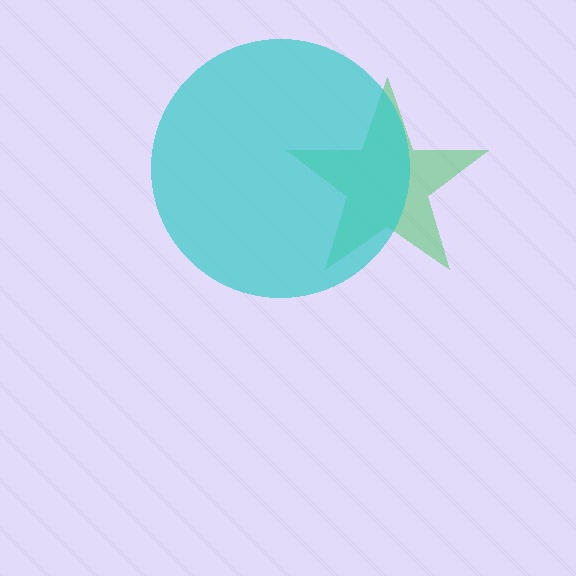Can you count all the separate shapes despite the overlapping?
Yes, there are 2 separate shapes.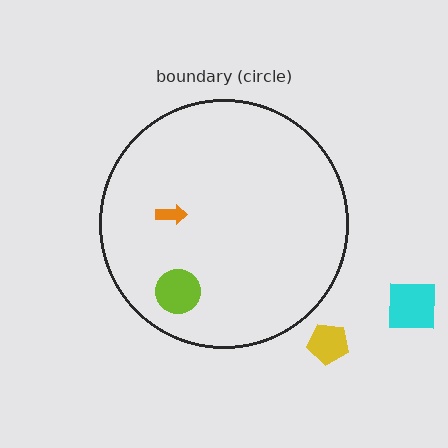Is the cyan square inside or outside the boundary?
Outside.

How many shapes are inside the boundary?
2 inside, 2 outside.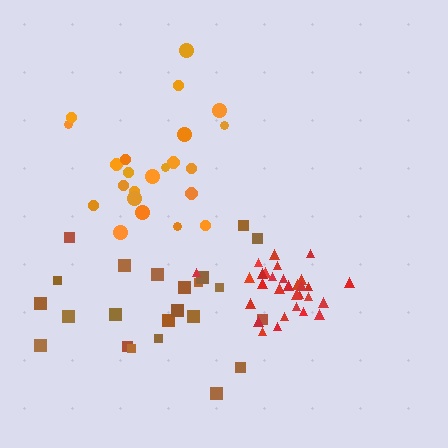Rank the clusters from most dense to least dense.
red, orange, brown.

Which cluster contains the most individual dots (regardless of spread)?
Red (30).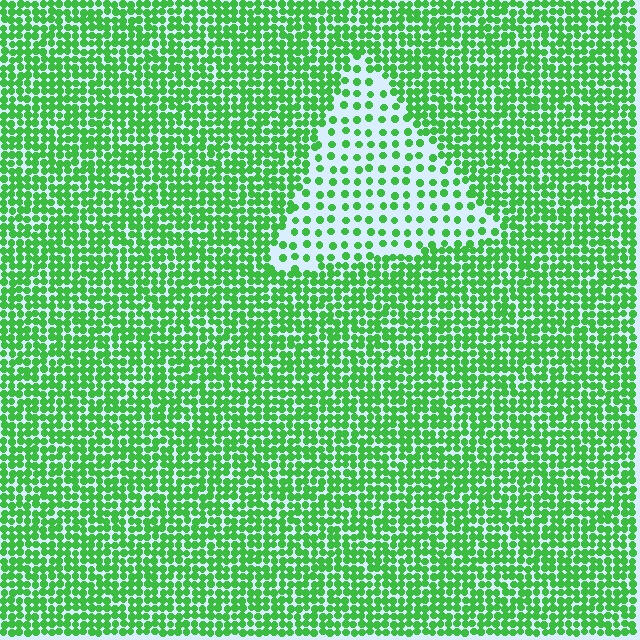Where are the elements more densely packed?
The elements are more densely packed outside the triangle boundary.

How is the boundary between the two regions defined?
The boundary is defined by a change in element density (approximately 2.5x ratio). All elements are the same color, size, and shape.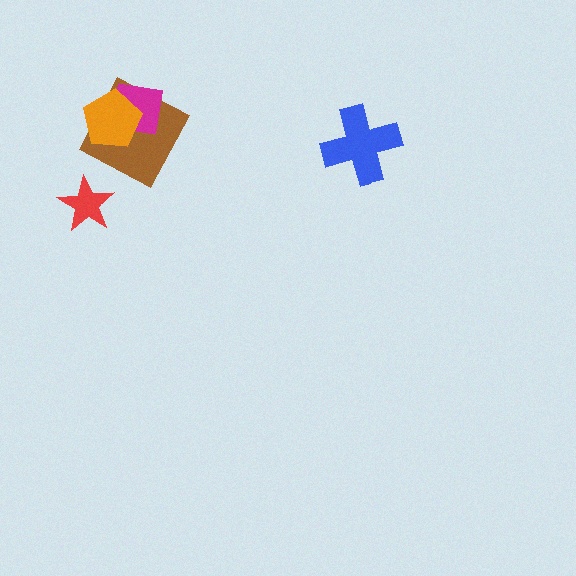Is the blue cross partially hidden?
No, no other shape covers it.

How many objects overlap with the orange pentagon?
2 objects overlap with the orange pentagon.